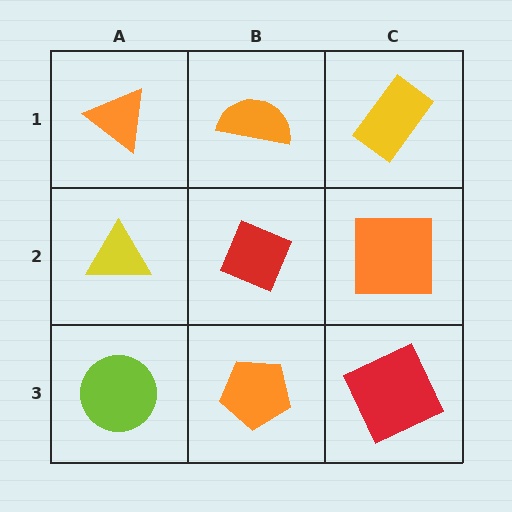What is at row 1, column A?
An orange triangle.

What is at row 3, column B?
An orange pentagon.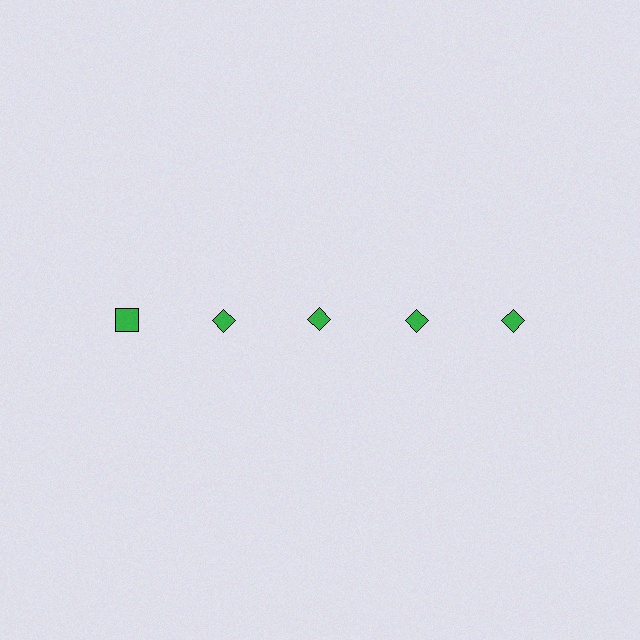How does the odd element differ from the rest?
It has a different shape: square instead of diamond.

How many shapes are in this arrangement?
There are 5 shapes arranged in a grid pattern.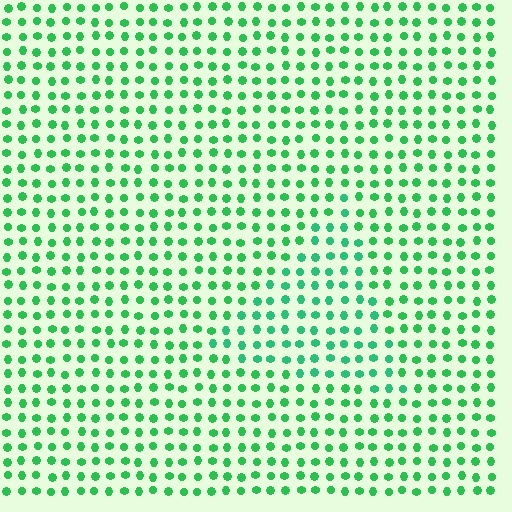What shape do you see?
I see a triangle.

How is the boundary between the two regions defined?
The boundary is defined purely by a slight shift in hue (about 17 degrees). Spacing, size, and orientation are identical on both sides.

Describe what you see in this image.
The image is filled with small green elements in a uniform arrangement. A triangle-shaped region is visible where the elements are tinted to a slightly different hue, forming a subtle color boundary.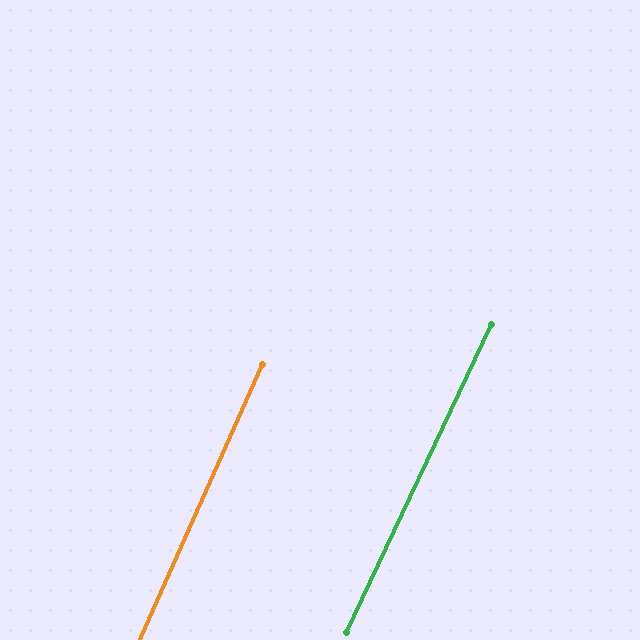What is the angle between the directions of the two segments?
Approximately 1 degree.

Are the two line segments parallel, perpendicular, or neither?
Parallel — their directions differ by only 1.3°.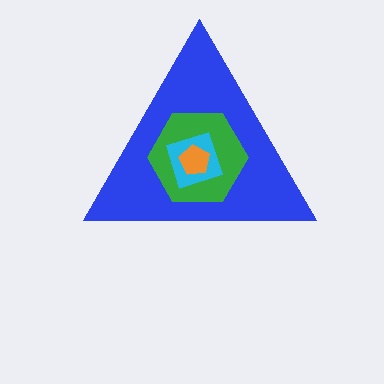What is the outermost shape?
The blue triangle.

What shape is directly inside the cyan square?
The orange pentagon.